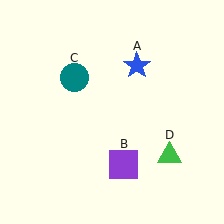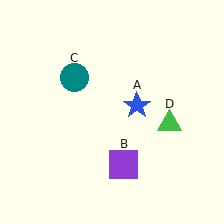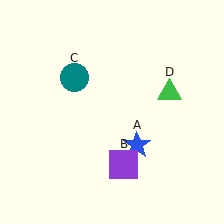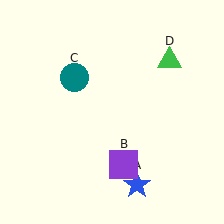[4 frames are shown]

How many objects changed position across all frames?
2 objects changed position: blue star (object A), green triangle (object D).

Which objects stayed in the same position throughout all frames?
Purple square (object B) and teal circle (object C) remained stationary.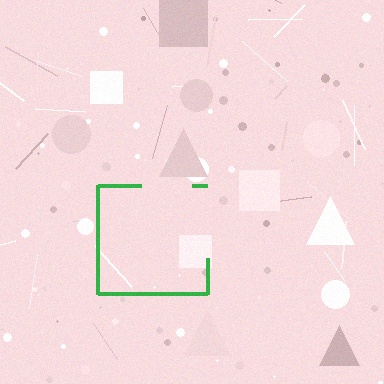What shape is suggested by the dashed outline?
The dashed outline suggests a square.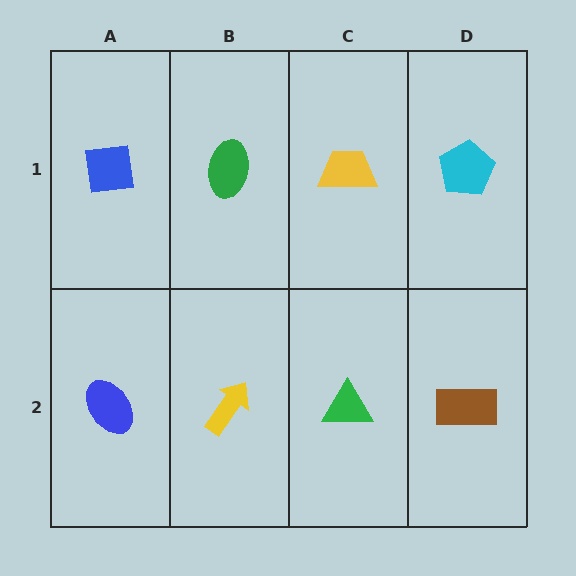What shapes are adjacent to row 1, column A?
A blue ellipse (row 2, column A), a green ellipse (row 1, column B).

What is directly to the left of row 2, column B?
A blue ellipse.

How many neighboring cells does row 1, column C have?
3.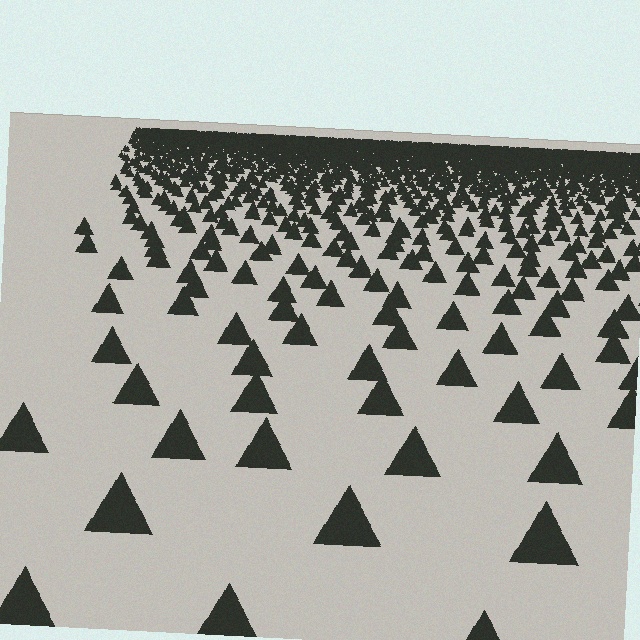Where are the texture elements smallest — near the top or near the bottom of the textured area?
Near the top.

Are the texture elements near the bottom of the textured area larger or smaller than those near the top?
Larger. Near the bottom, elements are closer to the viewer and appear at a bigger on-screen size.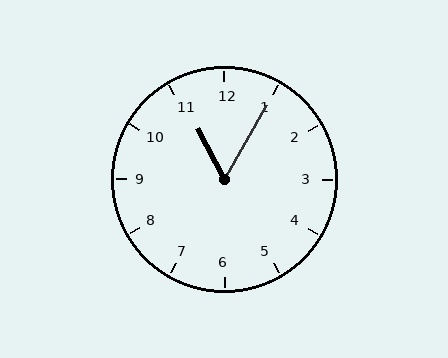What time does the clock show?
11:05.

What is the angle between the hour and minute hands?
Approximately 58 degrees.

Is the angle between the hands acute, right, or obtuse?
It is acute.